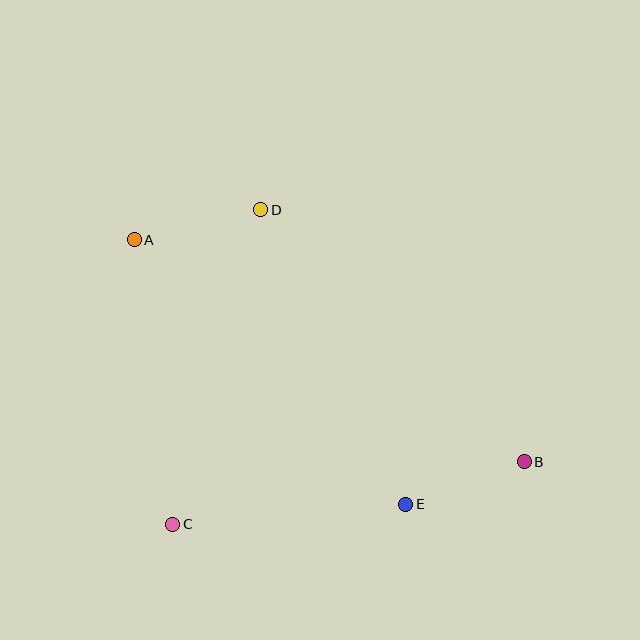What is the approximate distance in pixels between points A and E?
The distance between A and E is approximately 379 pixels.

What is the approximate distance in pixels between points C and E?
The distance between C and E is approximately 234 pixels.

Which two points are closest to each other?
Points B and E are closest to each other.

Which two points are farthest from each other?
Points A and B are farthest from each other.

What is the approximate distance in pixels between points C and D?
The distance between C and D is approximately 326 pixels.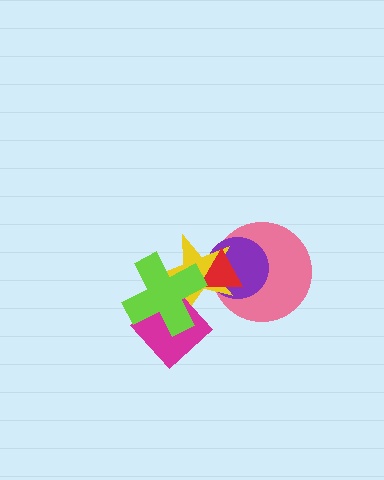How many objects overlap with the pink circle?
3 objects overlap with the pink circle.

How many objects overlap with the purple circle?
3 objects overlap with the purple circle.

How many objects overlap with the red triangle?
3 objects overlap with the red triangle.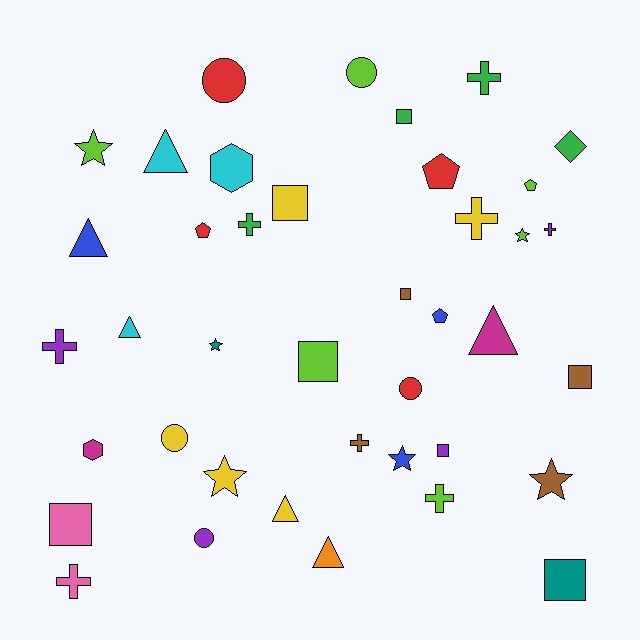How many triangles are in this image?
There are 6 triangles.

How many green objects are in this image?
There are 4 green objects.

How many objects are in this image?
There are 40 objects.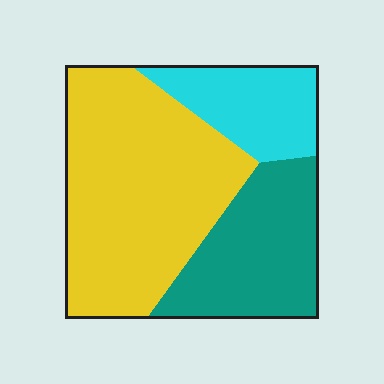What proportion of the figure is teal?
Teal covers 28% of the figure.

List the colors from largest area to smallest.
From largest to smallest: yellow, teal, cyan.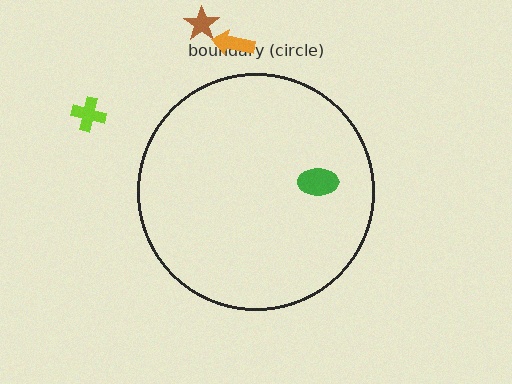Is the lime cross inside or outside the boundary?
Outside.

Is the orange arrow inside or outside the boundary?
Outside.